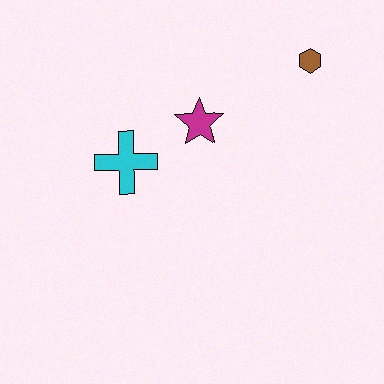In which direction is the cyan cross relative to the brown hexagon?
The cyan cross is to the left of the brown hexagon.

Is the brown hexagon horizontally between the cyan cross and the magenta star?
No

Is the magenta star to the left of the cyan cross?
No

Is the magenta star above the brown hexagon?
No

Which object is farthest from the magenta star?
The brown hexagon is farthest from the magenta star.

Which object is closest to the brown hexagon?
The magenta star is closest to the brown hexagon.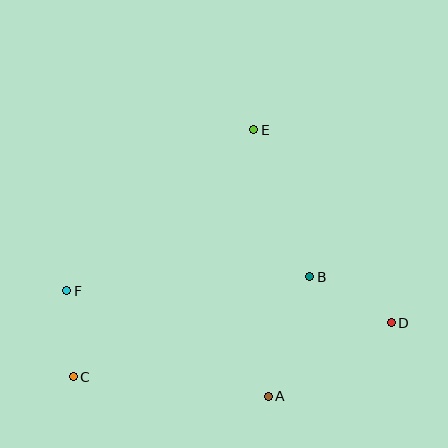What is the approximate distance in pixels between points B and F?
The distance between B and F is approximately 243 pixels.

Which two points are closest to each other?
Points C and F are closest to each other.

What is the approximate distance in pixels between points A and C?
The distance between A and C is approximately 196 pixels.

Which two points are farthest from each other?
Points D and F are farthest from each other.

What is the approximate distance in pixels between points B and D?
The distance between B and D is approximately 94 pixels.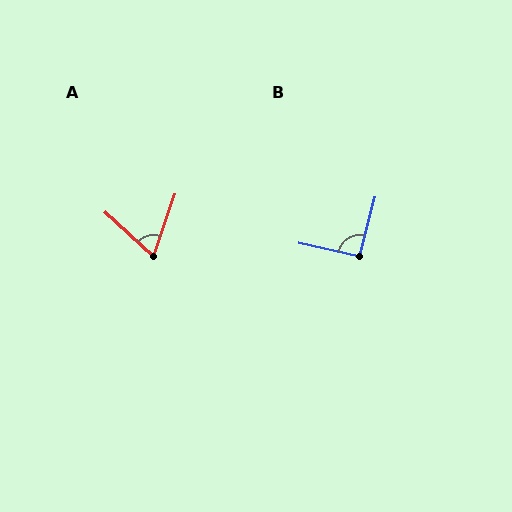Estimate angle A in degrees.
Approximately 67 degrees.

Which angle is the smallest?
A, at approximately 67 degrees.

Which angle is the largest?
B, at approximately 92 degrees.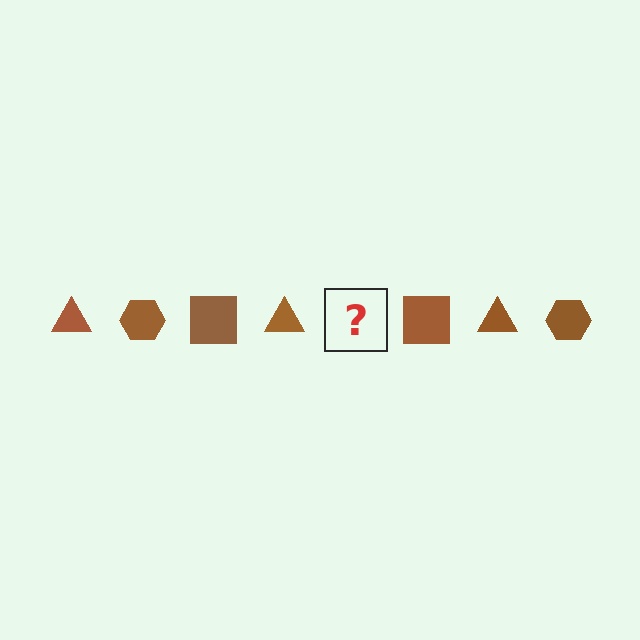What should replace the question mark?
The question mark should be replaced with a brown hexagon.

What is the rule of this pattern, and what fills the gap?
The rule is that the pattern cycles through triangle, hexagon, square shapes in brown. The gap should be filled with a brown hexagon.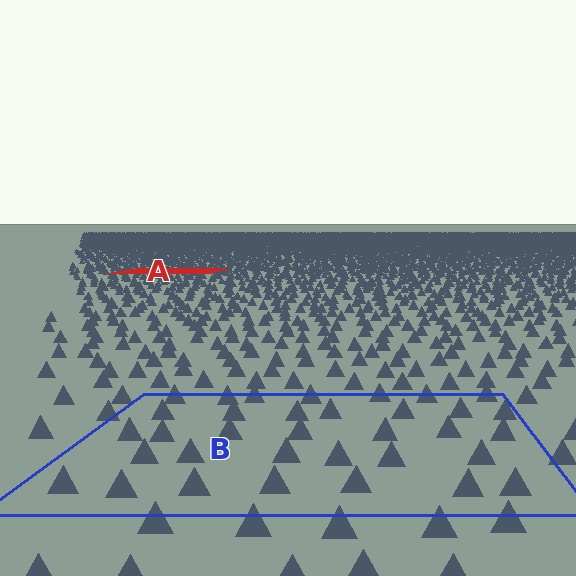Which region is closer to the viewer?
Region B is closer. The texture elements there are larger and more spread out.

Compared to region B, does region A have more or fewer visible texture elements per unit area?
Region A has more texture elements per unit area — they are packed more densely because it is farther away.